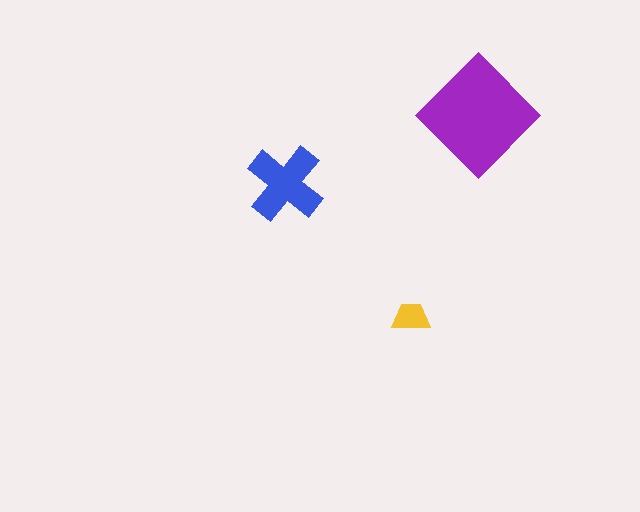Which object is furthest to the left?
The blue cross is leftmost.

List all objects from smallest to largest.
The yellow trapezoid, the blue cross, the purple diamond.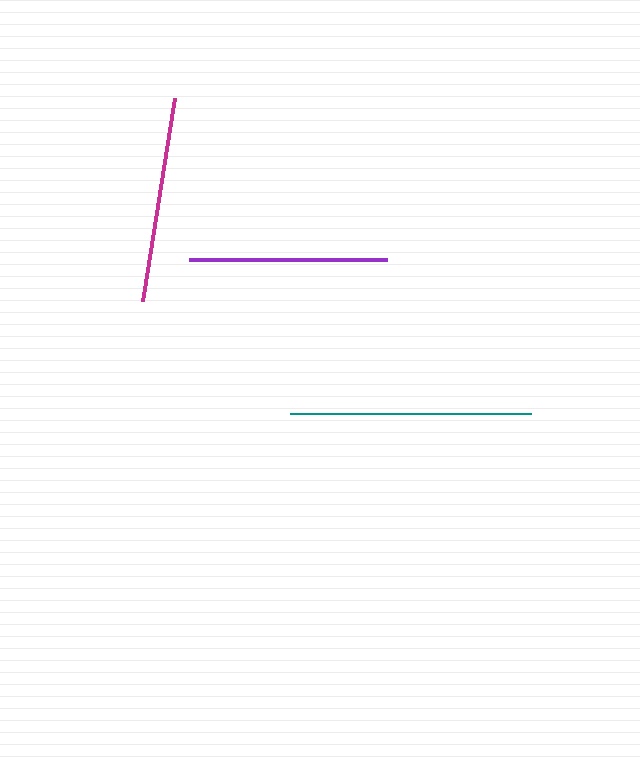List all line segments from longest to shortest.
From longest to shortest: teal, magenta, purple.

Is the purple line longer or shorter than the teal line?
The teal line is longer than the purple line.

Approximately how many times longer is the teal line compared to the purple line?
The teal line is approximately 1.2 times the length of the purple line.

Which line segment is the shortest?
The purple line is the shortest at approximately 198 pixels.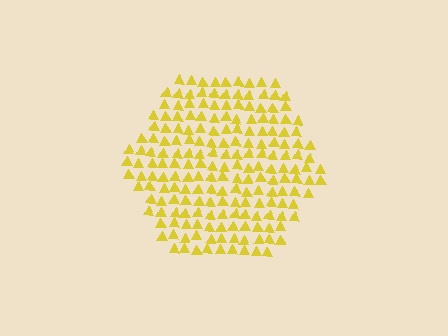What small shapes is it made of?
It is made of small triangles.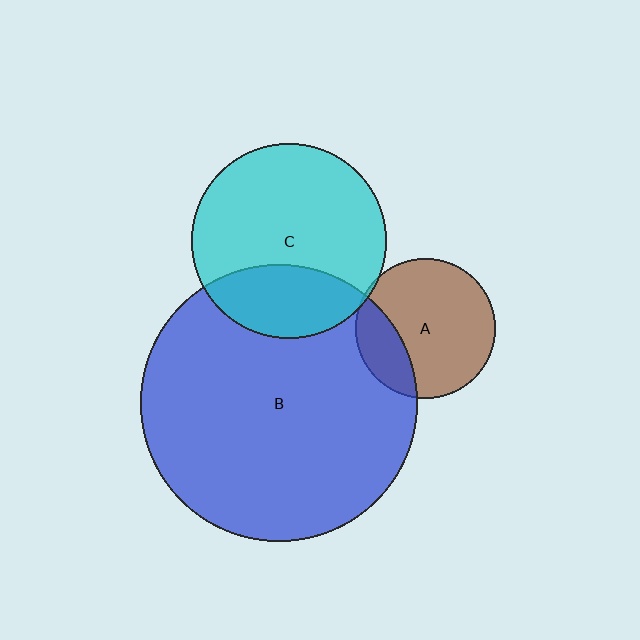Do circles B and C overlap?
Yes.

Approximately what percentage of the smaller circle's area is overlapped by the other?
Approximately 30%.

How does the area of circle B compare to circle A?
Approximately 3.9 times.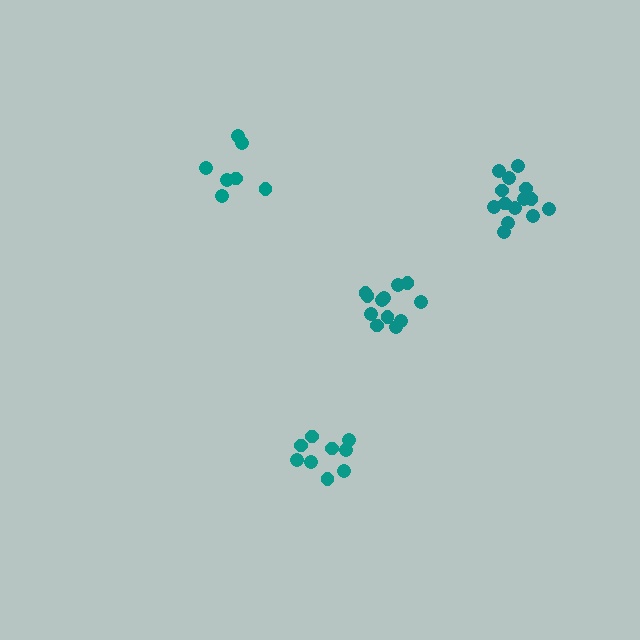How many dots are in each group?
Group 1: 12 dots, Group 2: 8 dots, Group 3: 14 dots, Group 4: 9 dots (43 total).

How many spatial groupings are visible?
There are 4 spatial groupings.